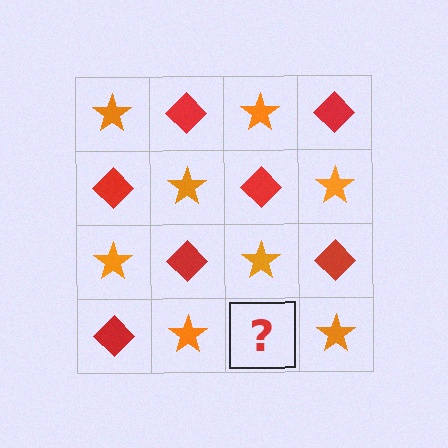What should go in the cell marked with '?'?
The missing cell should contain a red diamond.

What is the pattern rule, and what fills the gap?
The rule is that it alternates orange star and red diamond in a checkerboard pattern. The gap should be filled with a red diamond.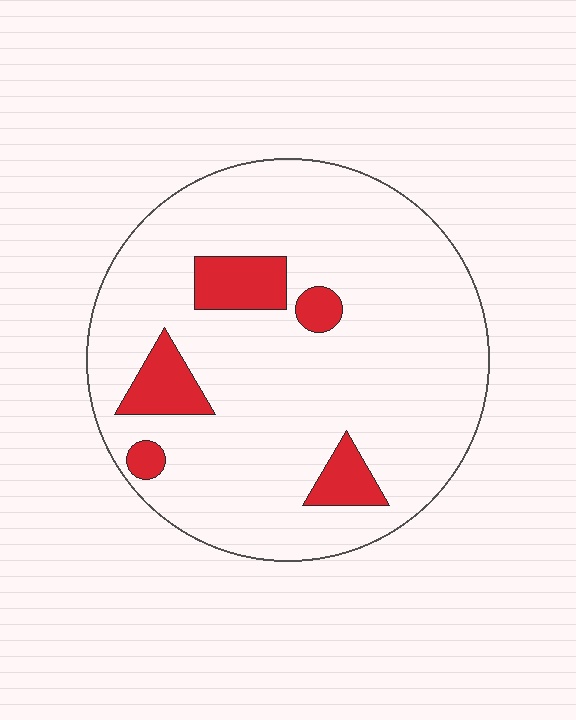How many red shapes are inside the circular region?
5.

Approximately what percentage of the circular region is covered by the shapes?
Approximately 10%.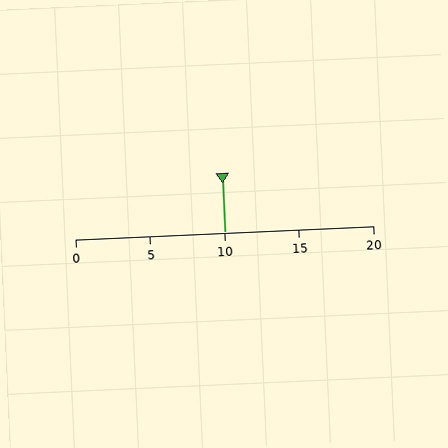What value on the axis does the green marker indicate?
The marker indicates approximately 10.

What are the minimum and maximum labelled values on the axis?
The axis runs from 0 to 20.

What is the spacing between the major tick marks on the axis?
The major ticks are spaced 5 apart.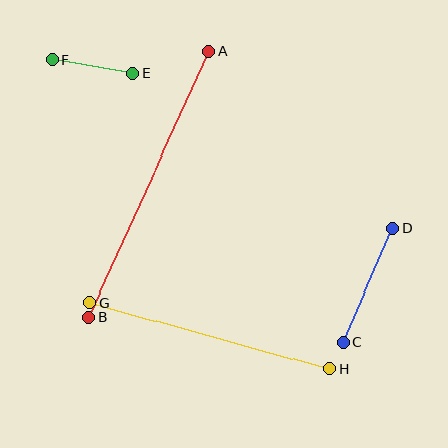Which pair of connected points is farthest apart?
Points A and B are farthest apart.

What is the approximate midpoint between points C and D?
The midpoint is at approximately (368, 285) pixels.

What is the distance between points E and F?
The distance is approximately 82 pixels.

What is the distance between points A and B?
The distance is approximately 292 pixels.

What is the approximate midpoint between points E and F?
The midpoint is at approximately (92, 67) pixels.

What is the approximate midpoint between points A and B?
The midpoint is at approximately (148, 184) pixels.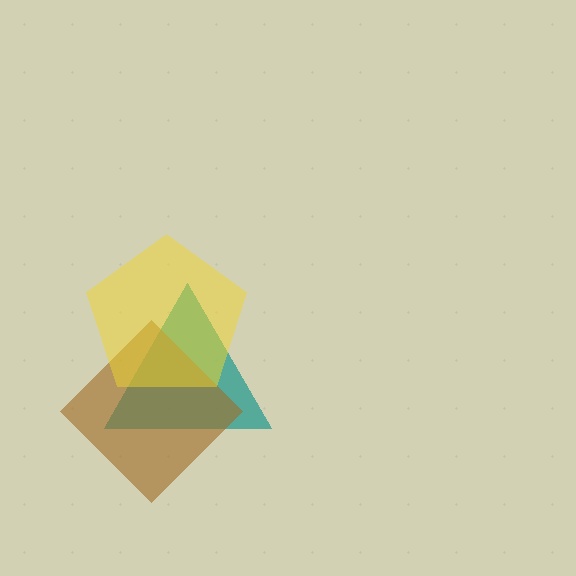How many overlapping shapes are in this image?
There are 3 overlapping shapes in the image.